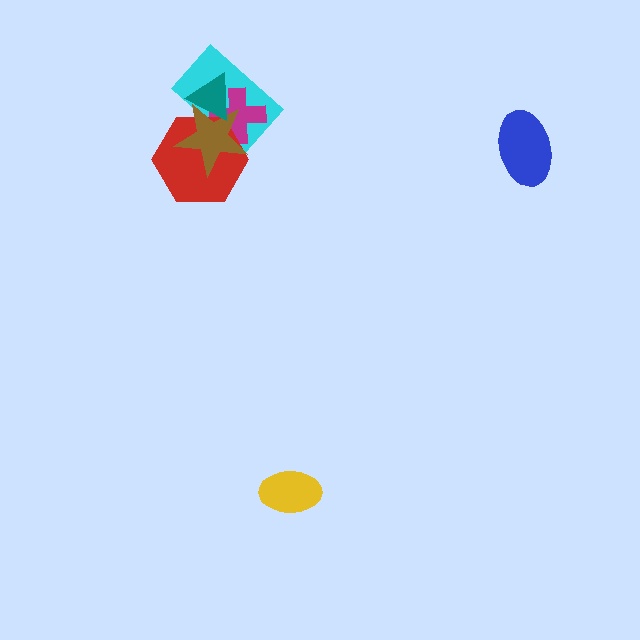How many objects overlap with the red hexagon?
4 objects overlap with the red hexagon.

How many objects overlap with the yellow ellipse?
0 objects overlap with the yellow ellipse.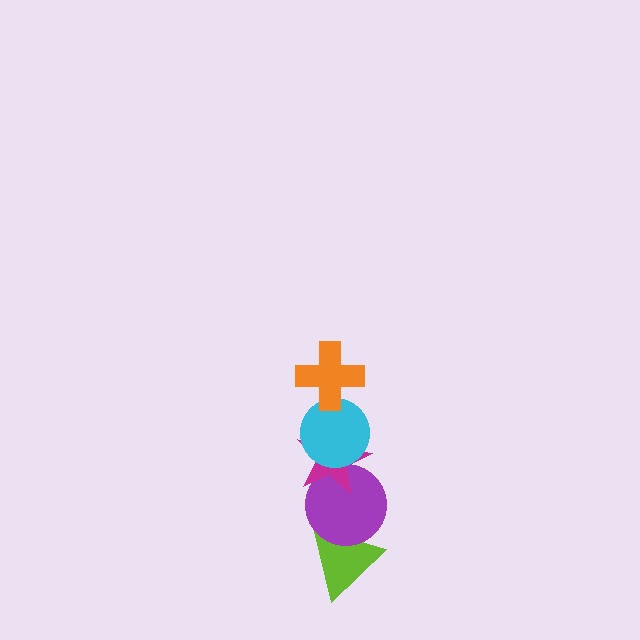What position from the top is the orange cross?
The orange cross is 1st from the top.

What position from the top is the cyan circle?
The cyan circle is 2nd from the top.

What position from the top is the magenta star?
The magenta star is 3rd from the top.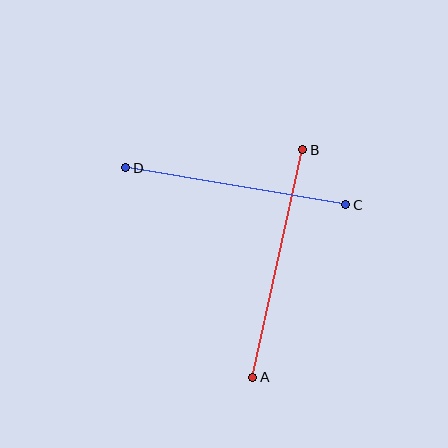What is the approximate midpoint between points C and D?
The midpoint is at approximately (236, 186) pixels.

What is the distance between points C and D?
The distance is approximately 223 pixels.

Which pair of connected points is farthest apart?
Points A and B are farthest apart.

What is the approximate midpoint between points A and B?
The midpoint is at approximately (278, 264) pixels.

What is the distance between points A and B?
The distance is approximately 233 pixels.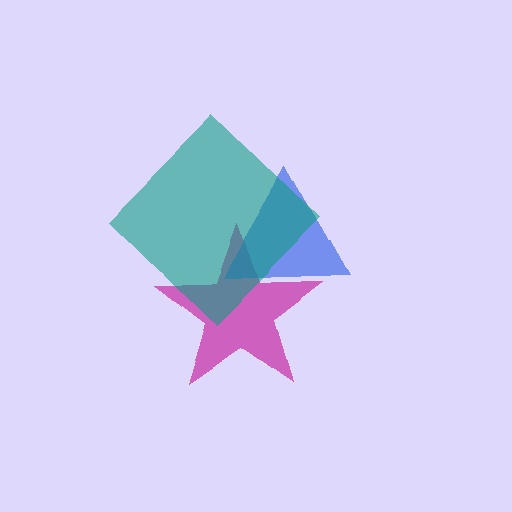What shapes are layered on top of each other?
The layered shapes are: a magenta star, a blue triangle, a teal diamond.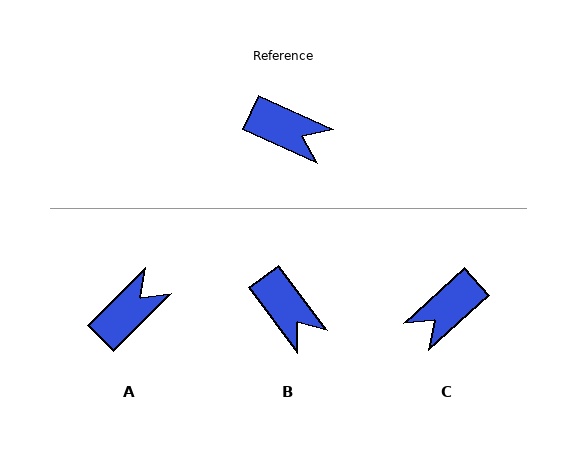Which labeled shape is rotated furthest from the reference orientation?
C, about 113 degrees away.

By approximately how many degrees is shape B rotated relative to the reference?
Approximately 29 degrees clockwise.